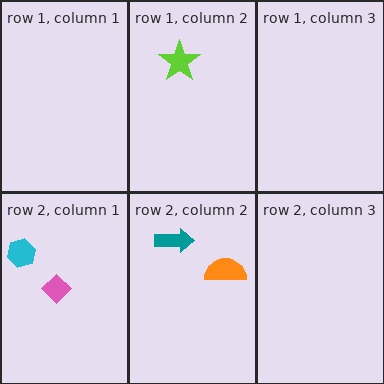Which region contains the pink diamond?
The row 2, column 1 region.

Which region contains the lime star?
The row 1, column 2 region.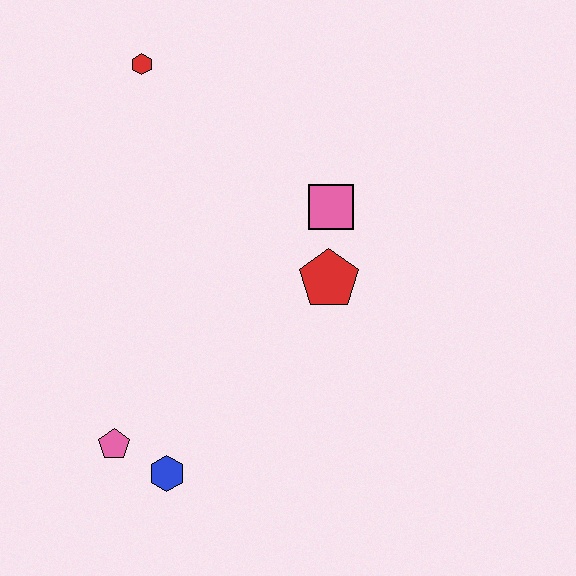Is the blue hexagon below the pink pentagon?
Yes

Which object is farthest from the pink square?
The pink pentagon is farthest from the pink square.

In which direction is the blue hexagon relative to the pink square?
The blue hexagon is below the pink square.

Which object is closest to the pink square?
The red pentagon is closest to the pink square.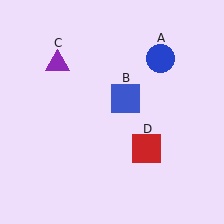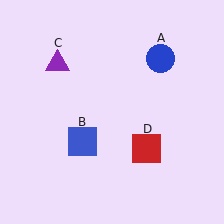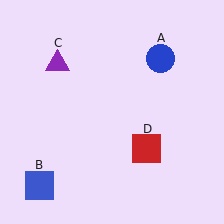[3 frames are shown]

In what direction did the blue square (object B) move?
The blue square (object B) moved down and to the left.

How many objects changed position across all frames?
1 object changed position: blue square (object B).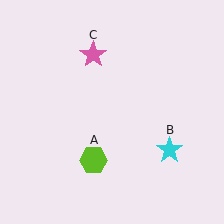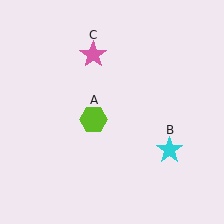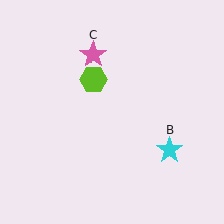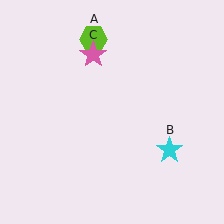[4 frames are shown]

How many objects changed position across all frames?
1 object changed position: lime hexagon (object A).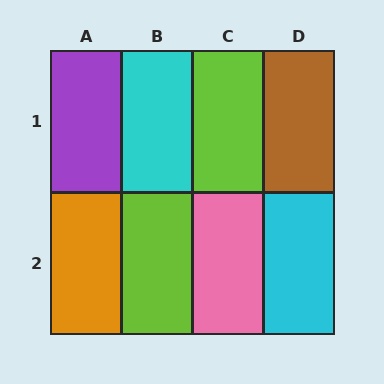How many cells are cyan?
2 cells are cyan.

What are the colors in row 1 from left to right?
Purple, cyan, lime, brown.